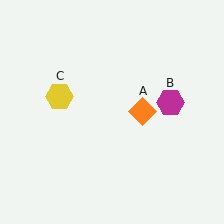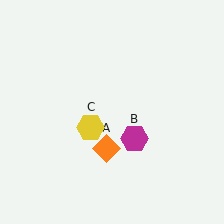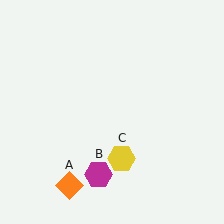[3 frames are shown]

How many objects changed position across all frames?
3 objects changed position: orange diamond (object A), magenta hexagon (object B), yellow hexagon (object C).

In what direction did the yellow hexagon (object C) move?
The yellow hexagon (object C) moved down and to the right.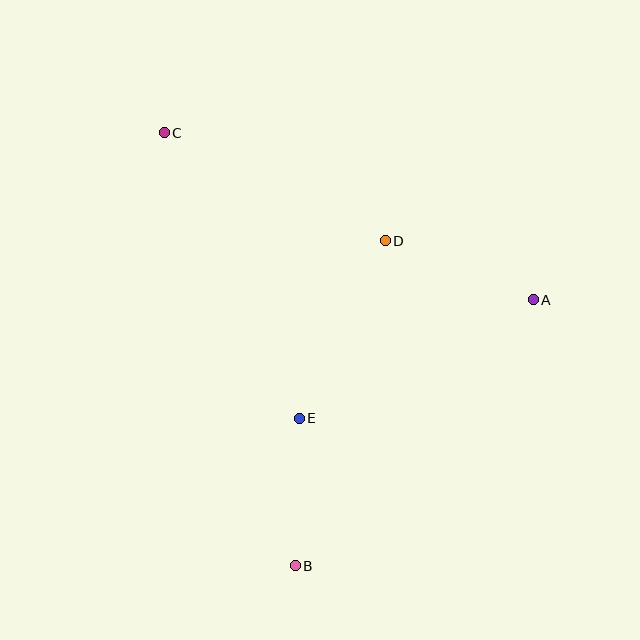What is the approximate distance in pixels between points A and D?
The distance between A and D is approximately 159 pixels.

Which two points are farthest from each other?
Points B and C are farthest from each other.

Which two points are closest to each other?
Points B and E are closest to each other.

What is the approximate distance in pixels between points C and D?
The distance between C and D is approximately 246 pixels.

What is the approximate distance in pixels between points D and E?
The distance between D and E is approximately 197 pixels.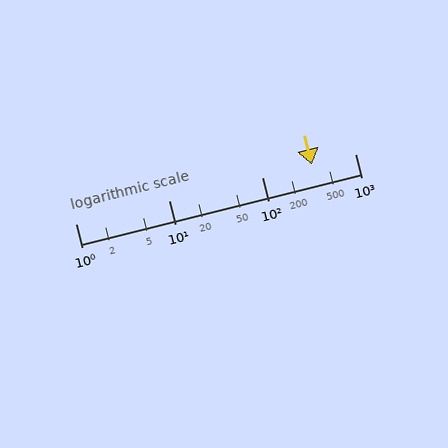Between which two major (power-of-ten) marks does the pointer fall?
The pointer is between 100 and 1000.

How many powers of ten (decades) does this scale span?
The scale spans 3 decades, from 1 to 1000.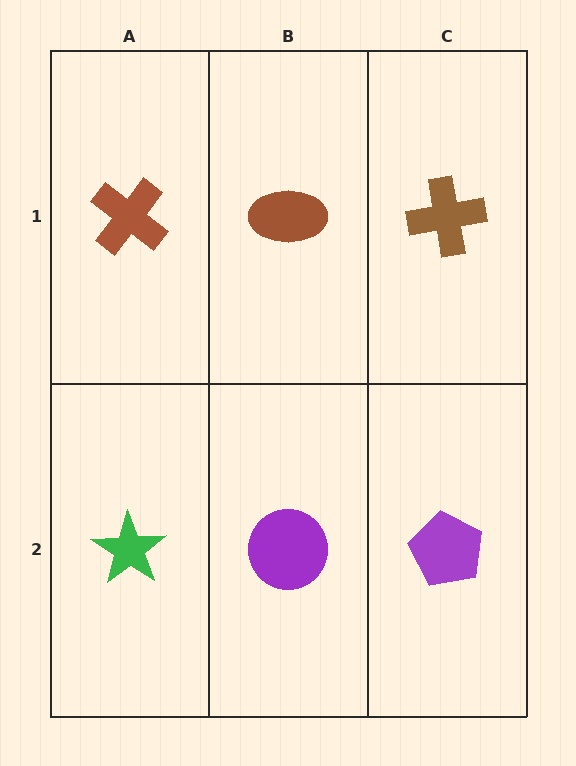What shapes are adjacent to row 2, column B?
A brown ellipse (row 1, column B), a green star (row 2, column A), a purple pentagon (row 2, column C).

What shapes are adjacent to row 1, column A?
A green star (row 2, column A), a brown ellipse (row 1, column B).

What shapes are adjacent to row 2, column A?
A brown cross (row 1, column A), a purple circle (row 2, column B).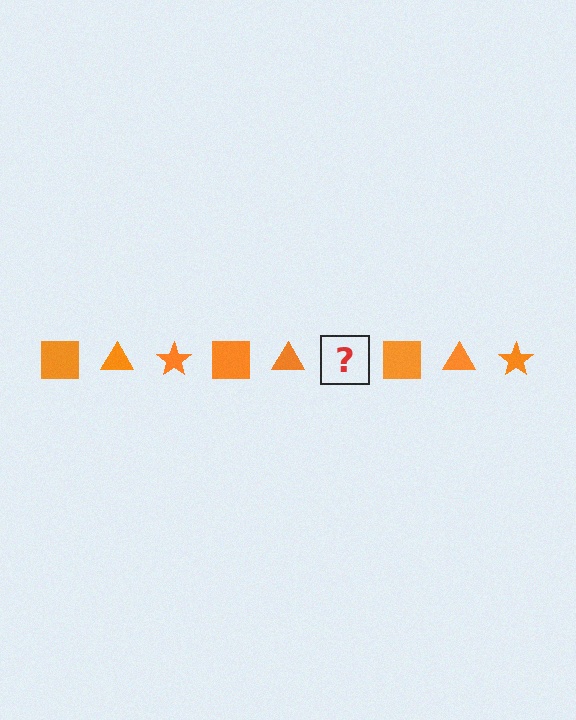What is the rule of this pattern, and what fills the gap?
The rule is that the pattern cycles through square, triangle, star shapes in orange. The gap should be filled with an orange star.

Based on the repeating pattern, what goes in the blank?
The blank should be an orange star.